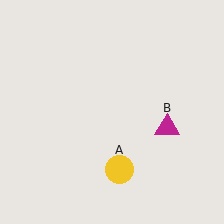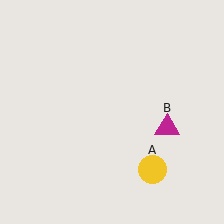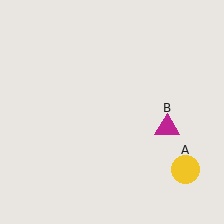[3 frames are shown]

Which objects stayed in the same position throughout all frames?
Magenta triangle (object B) remained stationary.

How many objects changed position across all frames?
1 object changed position: yellow circle (object A).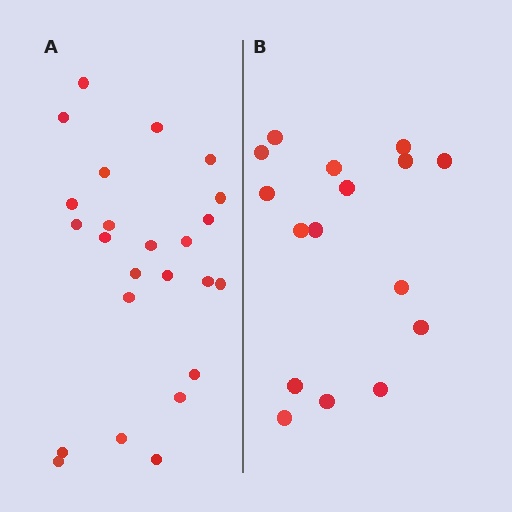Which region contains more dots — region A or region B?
Region A (the left region) has more dots.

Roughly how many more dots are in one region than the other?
Region A has roughly 8 or so more dots than region B.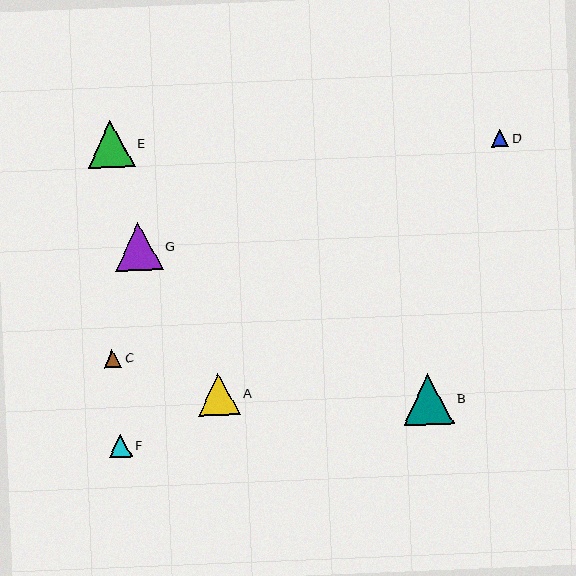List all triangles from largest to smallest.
From largest to smallest: B, G, E, A, F, C, D.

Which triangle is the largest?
Triangle B is the largest with a size of approximately 50 pixels.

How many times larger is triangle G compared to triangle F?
Triangle G is approximately 2.1 times the size of triangle F.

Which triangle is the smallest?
Triangle D is the smallest with a size of approximately 17 pixels.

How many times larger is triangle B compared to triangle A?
Triangle B is approximately 1.2 times the size of triangle A.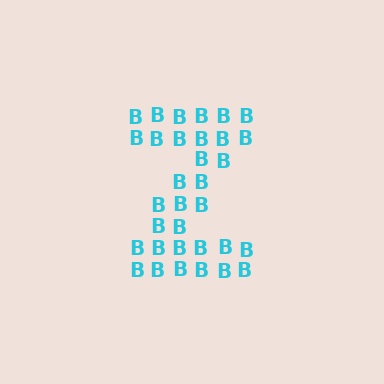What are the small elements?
The small elements are letter B's.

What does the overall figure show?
The overall figure shows the letter Z.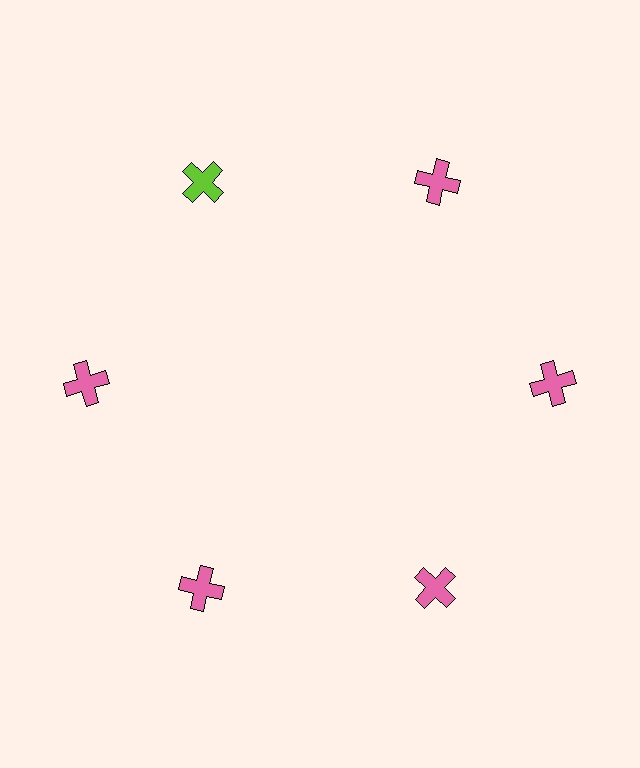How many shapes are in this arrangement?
There are 6 shapes arranged in a ring pattern.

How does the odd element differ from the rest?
It has a different color: lime instead of pink.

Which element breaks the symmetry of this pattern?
The lime cross at roughly the 11 o'clock position breaks the symmetry. All other shapes are pink crosses.